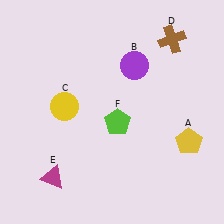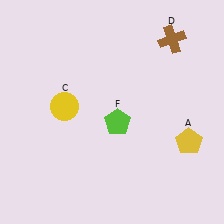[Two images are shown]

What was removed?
The purple circle (B), the magenta triangle (E) were removed in Image 2.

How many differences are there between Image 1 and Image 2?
There are 2 differences between the two images.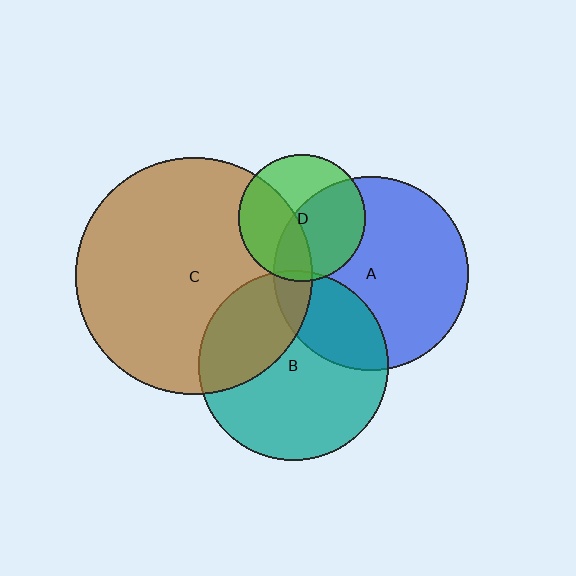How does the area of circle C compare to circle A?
Approximately 1.5 times.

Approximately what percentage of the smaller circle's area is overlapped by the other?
Approximately 10%.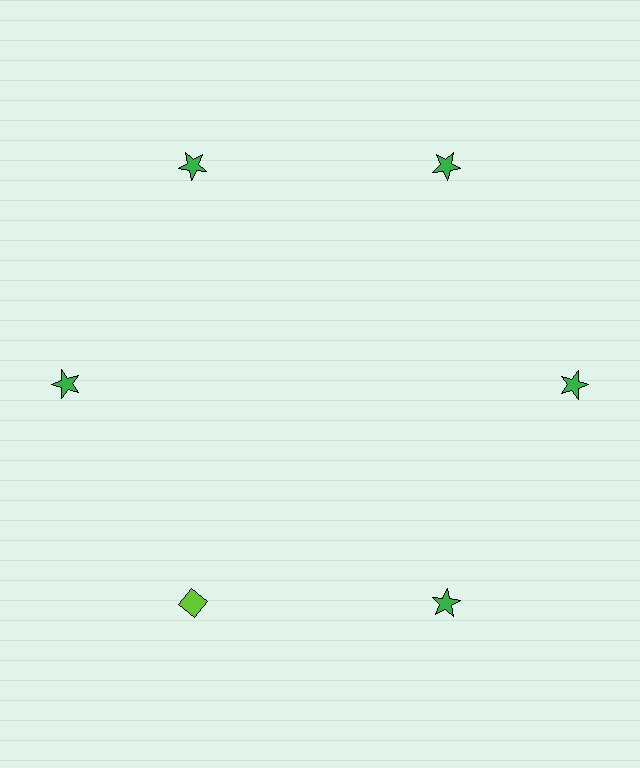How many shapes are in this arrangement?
There are 6 shapes arranged in a ring pattern.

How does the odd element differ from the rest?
It differs in both color (lime instead of green) and shape (diamond instead of star).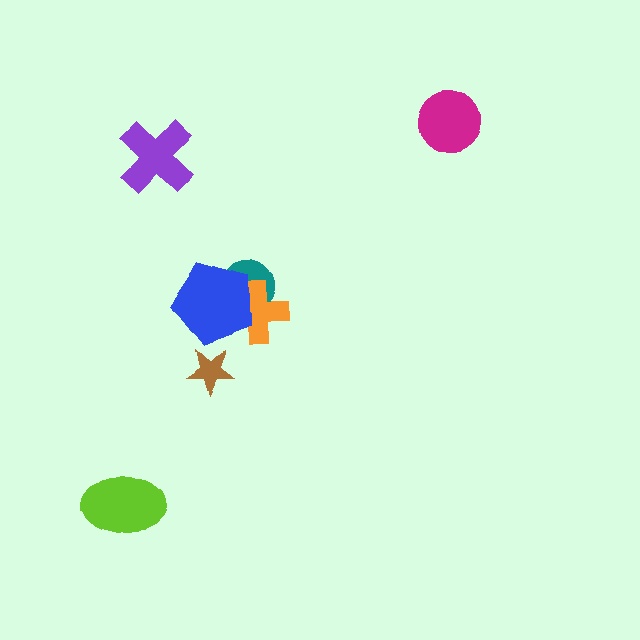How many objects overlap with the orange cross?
2 objects overlap with the orange cross.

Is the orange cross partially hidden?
Yes, it is partially covered by another shape.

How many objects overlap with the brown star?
0 objects overlap with the brown star.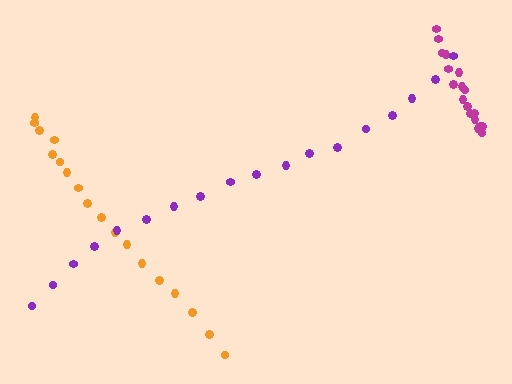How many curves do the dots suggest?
There are 3 distinct paths.